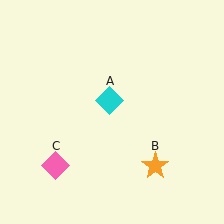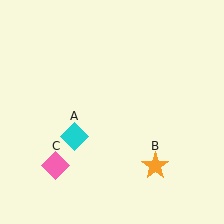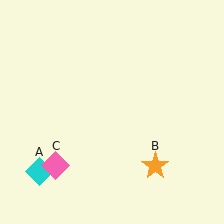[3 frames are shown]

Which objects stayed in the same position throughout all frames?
Orange star (object B) and pink diamond (object C) remained stationary.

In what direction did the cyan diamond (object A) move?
The cyan diamond (object A) moved down and to the left.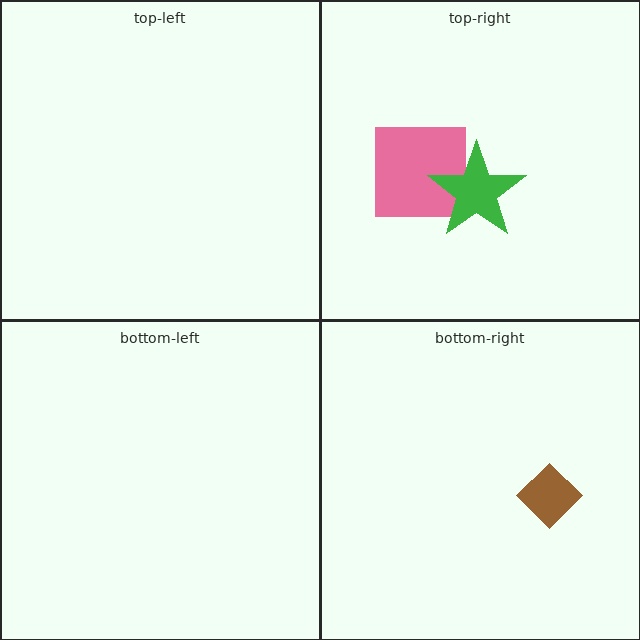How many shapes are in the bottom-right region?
1.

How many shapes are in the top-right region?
2.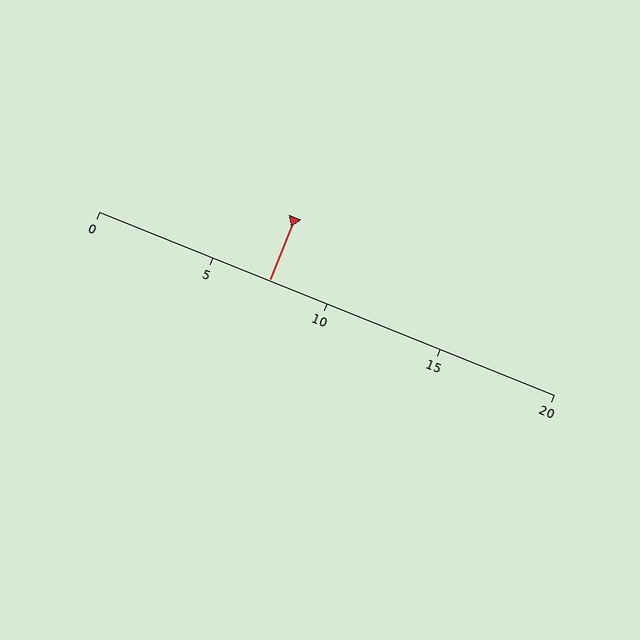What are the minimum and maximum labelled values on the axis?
The axis runs from 0 to 20.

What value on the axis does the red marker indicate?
The marker indicates approximately 7.5.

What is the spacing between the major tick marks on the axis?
The major ticks are spaced 5 apart.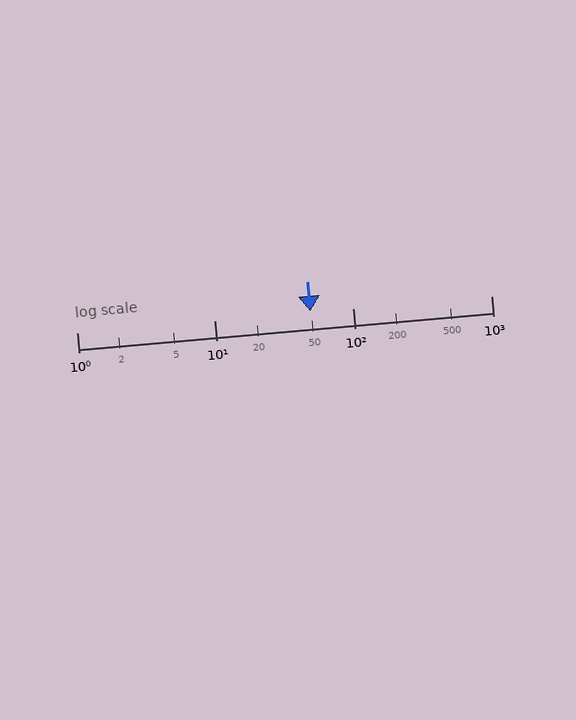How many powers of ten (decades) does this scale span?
The scale spans 3 decades, from 1 to 1000.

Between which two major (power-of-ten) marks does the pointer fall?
The pointer is between 10 and 100.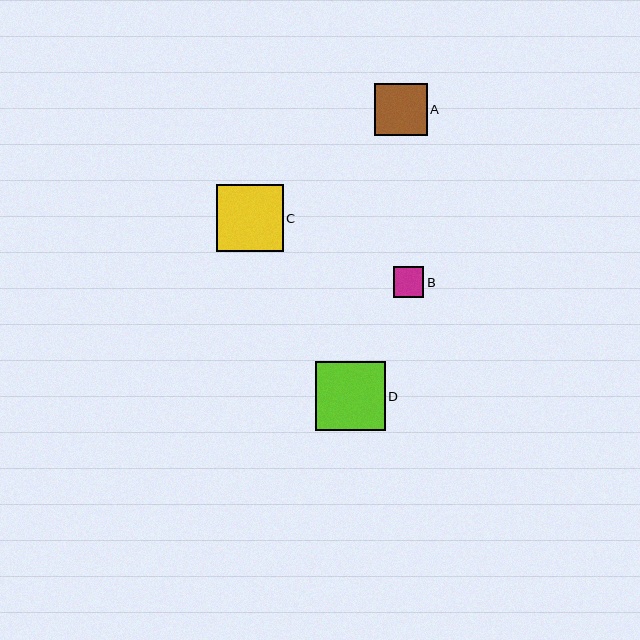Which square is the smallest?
Square B is the smallest with a size of approximately 30 pixels.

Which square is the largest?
Square D is the largest with a size of approximately 69 pixels.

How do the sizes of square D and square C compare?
Square D and square C are approximately the same size.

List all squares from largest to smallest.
From largest to smallest: D, C, A, B.